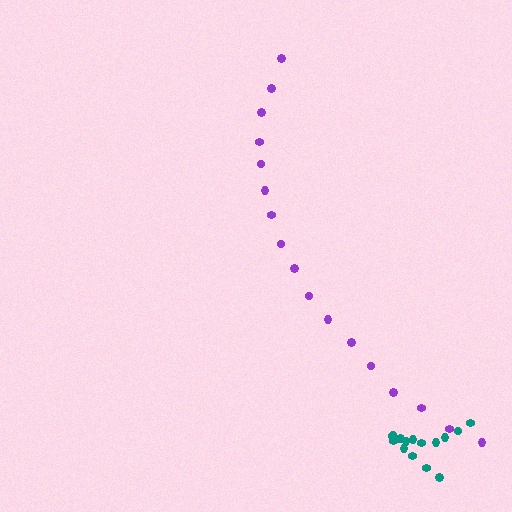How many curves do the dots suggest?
There are 2 distinct paths.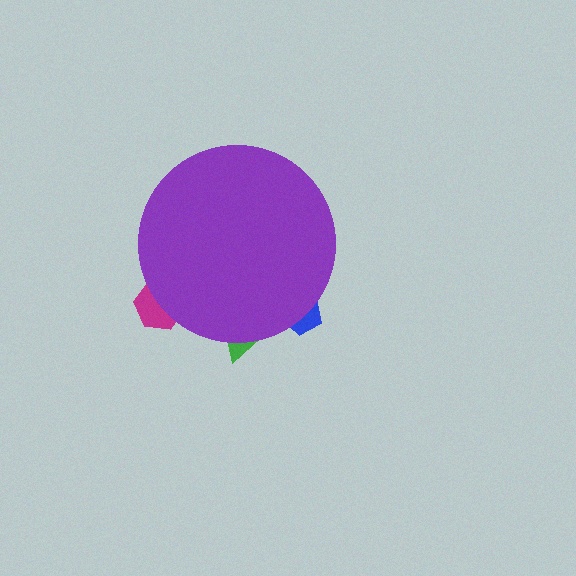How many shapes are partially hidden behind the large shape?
3 shapes are partially hidden.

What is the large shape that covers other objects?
A purple circle.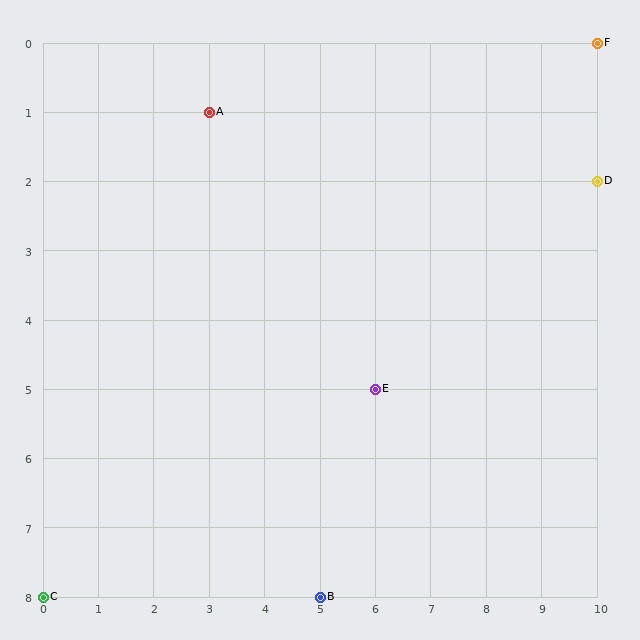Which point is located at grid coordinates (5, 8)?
Point B is at (5, 8).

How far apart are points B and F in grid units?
Points B and F are 5 columns and 8 rows apart (about 9.4 grid units diagonally).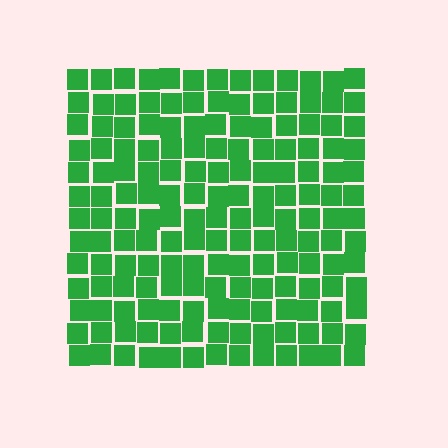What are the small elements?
The small elements are squares.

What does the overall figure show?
The overall figure shows a square.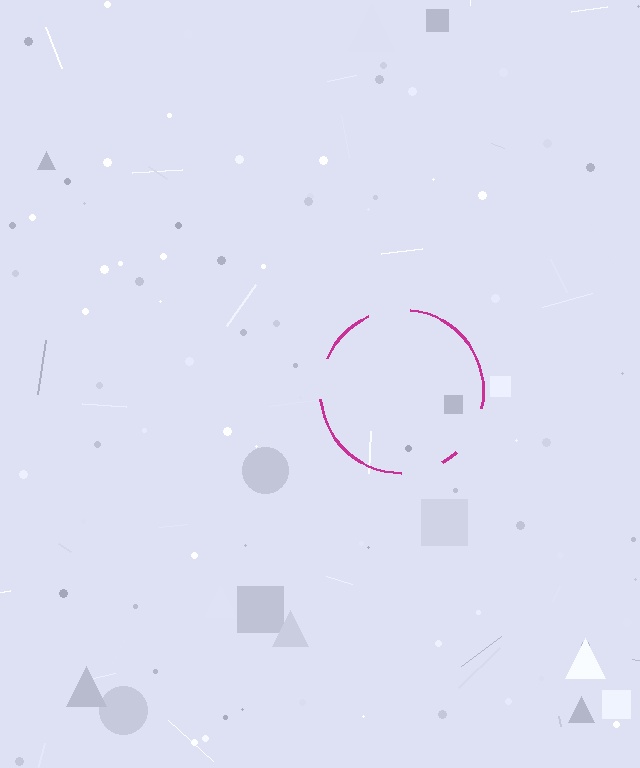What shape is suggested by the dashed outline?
The dashed outline suggests a circle.